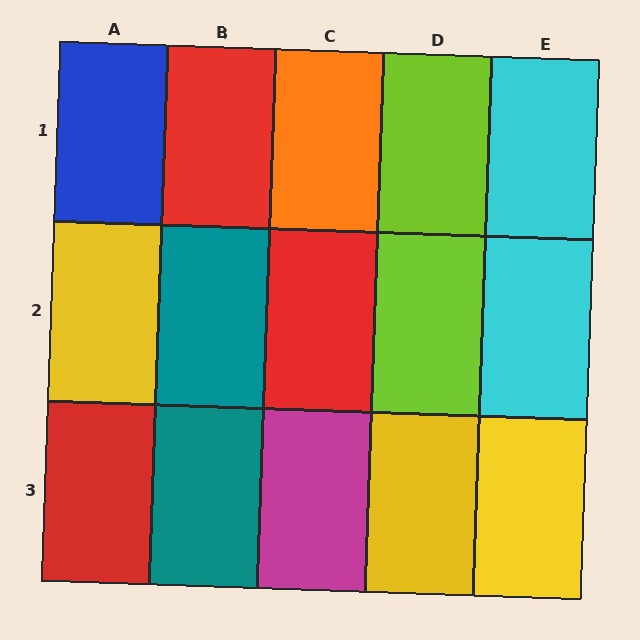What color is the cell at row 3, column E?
Yellow.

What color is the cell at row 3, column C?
Magenta.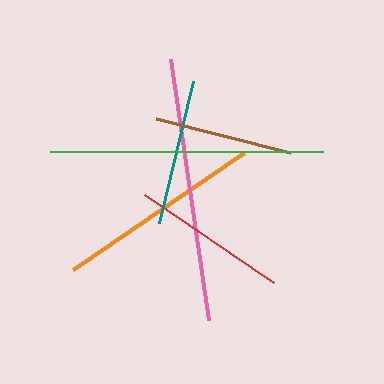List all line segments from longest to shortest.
From longest to shortest: green, pink, orange, red, teal, brown.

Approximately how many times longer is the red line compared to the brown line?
The red line is approximately 1.1 times the length of the brown line.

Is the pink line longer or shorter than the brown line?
The pink line is longer than the brown line.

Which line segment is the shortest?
The brown line is the shortest at approximately 138 pixels.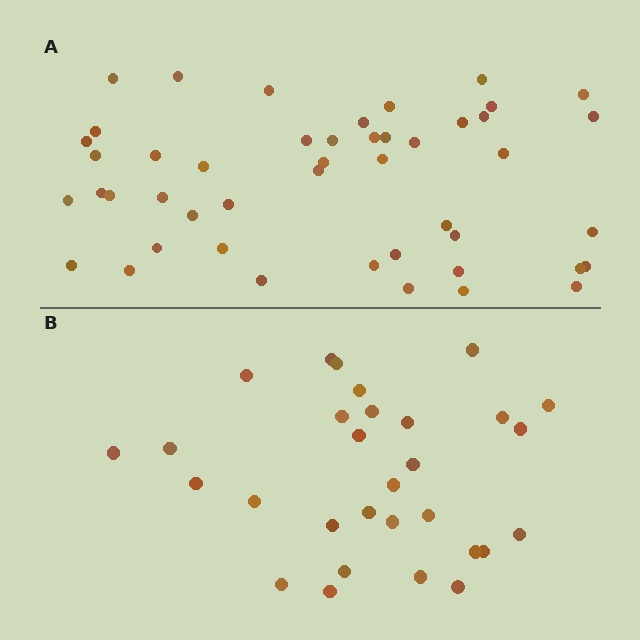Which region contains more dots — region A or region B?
Region A (the top region) has more dots.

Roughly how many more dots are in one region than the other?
Region A has approximately 15 more dots than region B.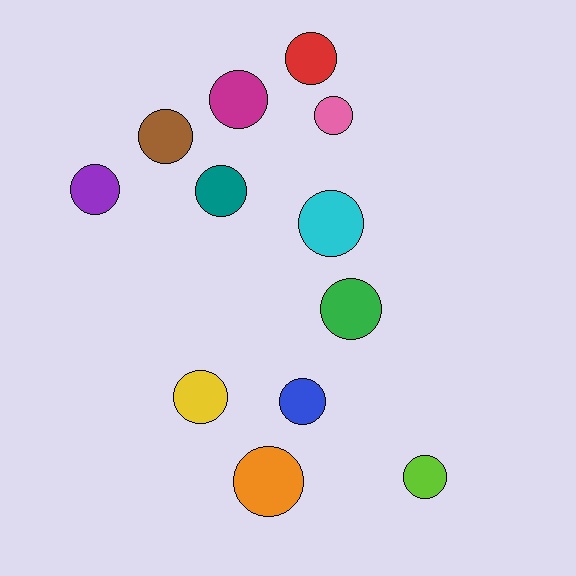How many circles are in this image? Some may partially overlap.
There are 12 circles.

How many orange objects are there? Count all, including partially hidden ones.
There is 1 orange object.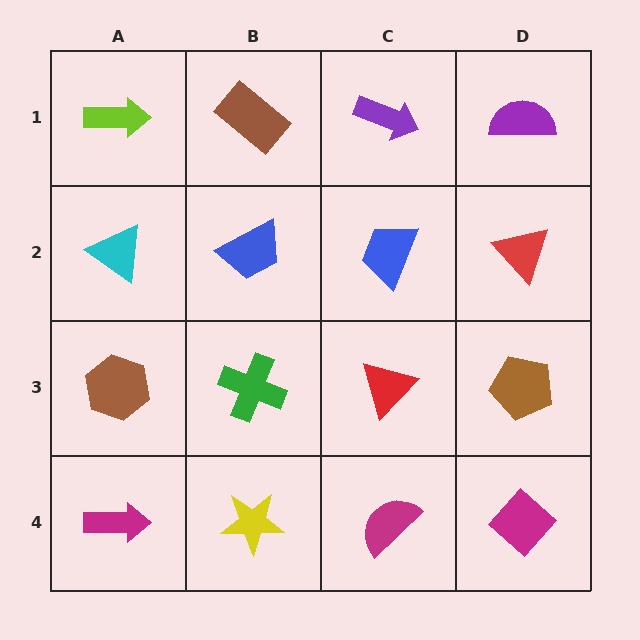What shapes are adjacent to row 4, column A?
A brown hexagon (row 3, column A), a yellow star (row 4, column B).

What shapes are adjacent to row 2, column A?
A lime arrow (row 1, column A), a brown hexagon (row 3, column A), a blue trapezoid (row 2, column B).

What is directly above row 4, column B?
A green cross.